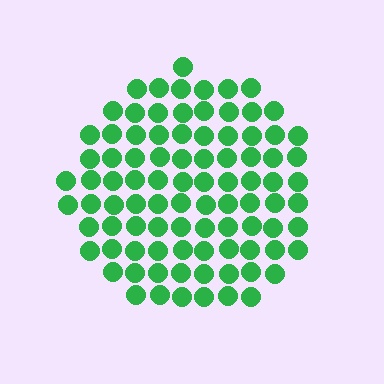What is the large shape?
The large shape is a circle.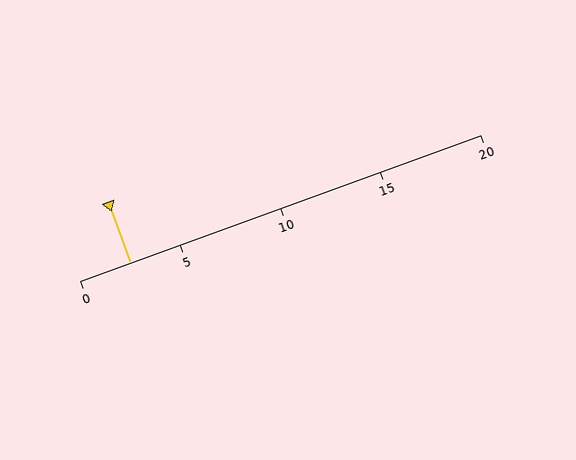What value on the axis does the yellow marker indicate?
The marker indicates approximately 2.5.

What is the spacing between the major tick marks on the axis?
The major ticks are spaced 5 apart.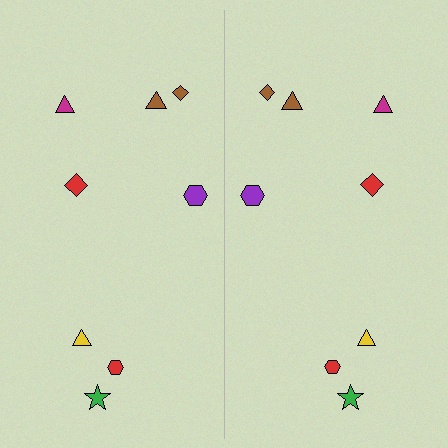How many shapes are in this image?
There are 16 shapes in this image.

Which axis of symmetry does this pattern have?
The pattern has a vertical axis of symmetry running through the center of the image.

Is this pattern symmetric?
Yes, this pattern has bilateral (reflection) symmetry.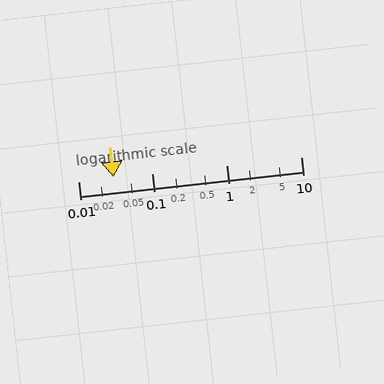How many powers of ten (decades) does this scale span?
The scale spans 3 decades, from 0.01 to 10.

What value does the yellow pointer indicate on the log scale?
The pointer indicates approximately 0.03.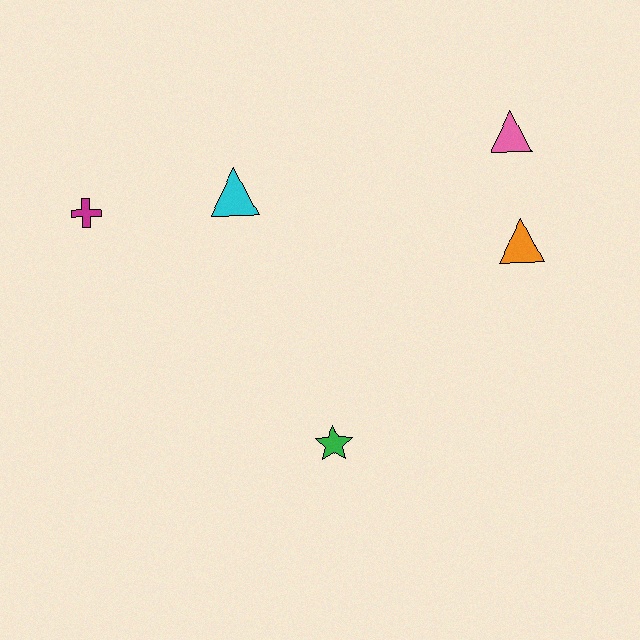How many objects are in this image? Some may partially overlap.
There are 5 objects.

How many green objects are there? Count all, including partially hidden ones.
There is 1 green object.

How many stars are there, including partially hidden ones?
There is 1 star.